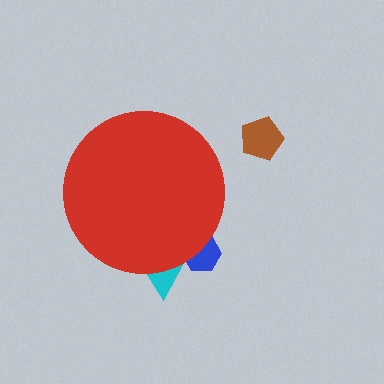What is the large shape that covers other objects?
A red circle.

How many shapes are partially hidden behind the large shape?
2 shapes are partially hidden.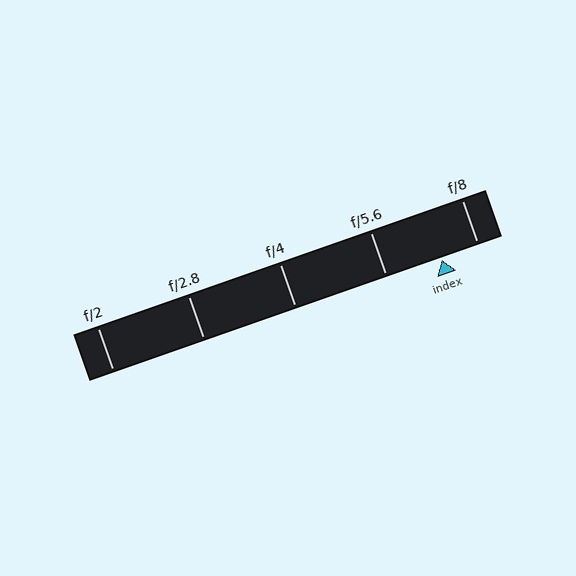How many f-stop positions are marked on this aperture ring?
There are 5 f-stop positions marked.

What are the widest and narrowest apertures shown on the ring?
The widest aperture shown is f/2 and the narrowest is f/8.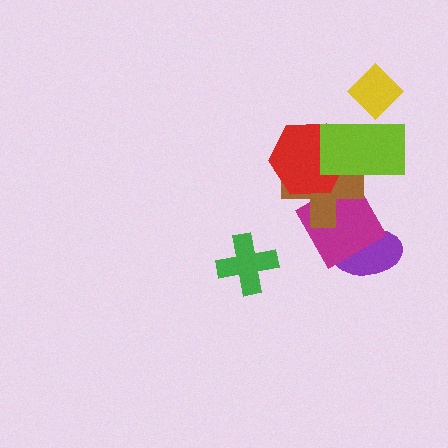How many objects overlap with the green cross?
0 objects overlap with the green cross.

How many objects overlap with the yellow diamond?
1 object overlaps with the yellow diamond.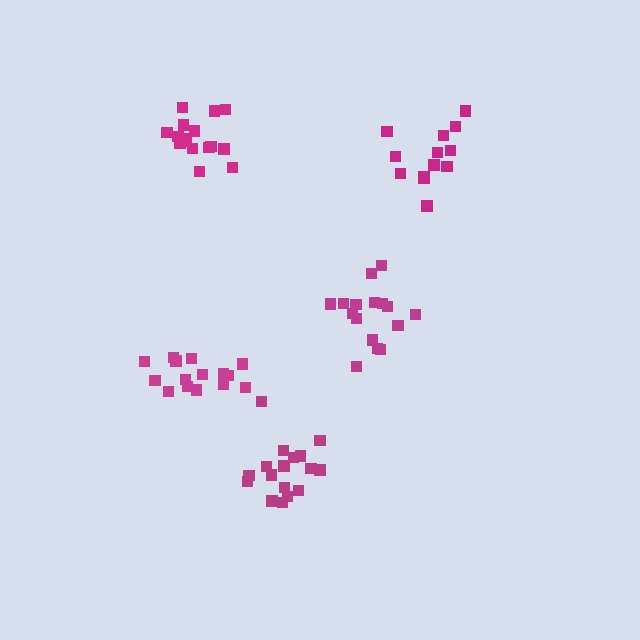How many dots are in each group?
Group 1: 15 dots, Group 2: 17 dots, Group 3: 14 dots, Group 4: 16 dots, Group 5: 17 dots (79 total).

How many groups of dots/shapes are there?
There are 5 groups.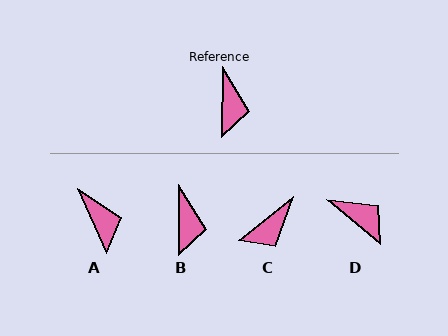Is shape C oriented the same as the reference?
No, it is off by about 52 degrees.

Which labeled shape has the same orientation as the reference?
B.